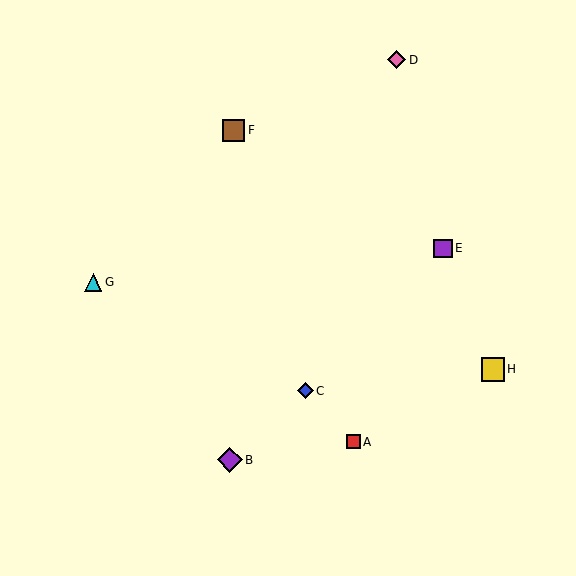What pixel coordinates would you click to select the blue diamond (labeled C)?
Click at (305, 391) to select the blue diamond C.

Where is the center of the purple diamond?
The center of the purple diamond is at (230, 460).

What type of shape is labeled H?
Shape H is a yellow square.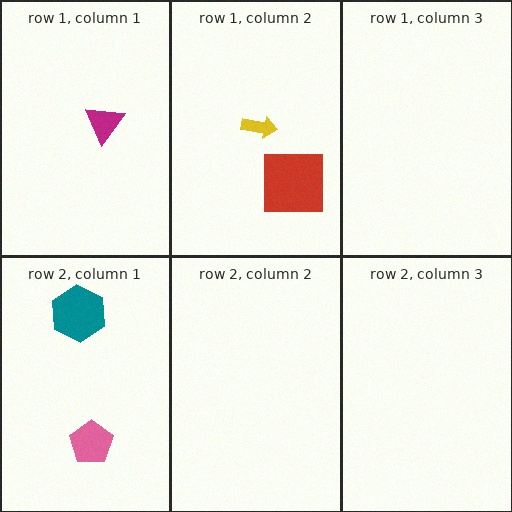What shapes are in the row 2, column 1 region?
The pink pentagon, the teal hexagon.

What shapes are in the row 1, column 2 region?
The red square, the yellow arrow.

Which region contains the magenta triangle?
The row 1, column 1 region.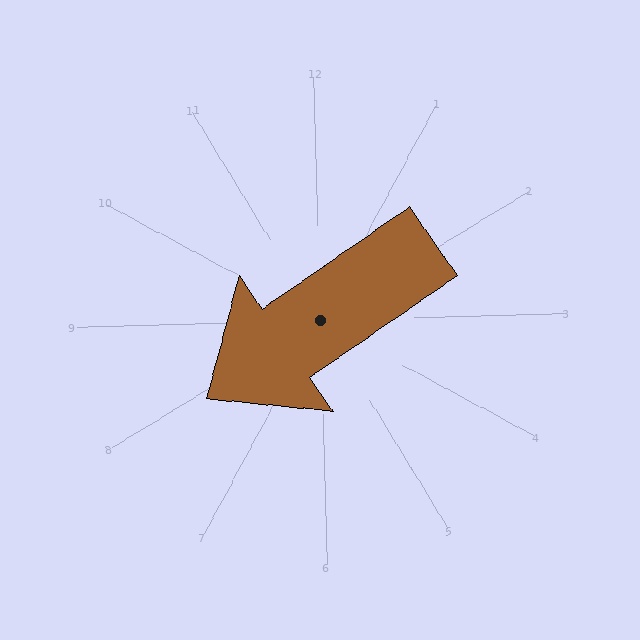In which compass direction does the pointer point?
Southwest.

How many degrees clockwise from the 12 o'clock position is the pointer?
Approximately 237 degrees.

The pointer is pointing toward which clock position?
Roughly 8 o'clock.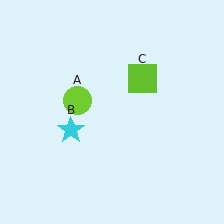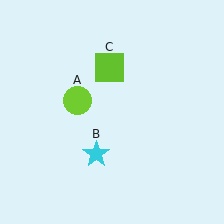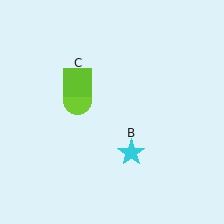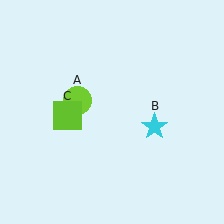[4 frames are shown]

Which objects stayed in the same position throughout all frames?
Lime circle (object A) remained stationary.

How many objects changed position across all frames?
2 objects changed position: cyan star (object B), lime square (object C).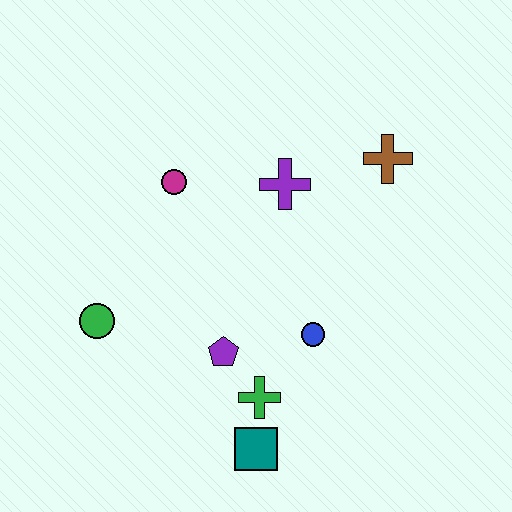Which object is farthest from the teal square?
The brown cross is farthest from the teal square.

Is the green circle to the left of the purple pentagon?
Yes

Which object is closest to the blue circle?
The green cross is closest to the blue circle.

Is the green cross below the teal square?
No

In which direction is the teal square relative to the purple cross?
The teal square is below the purple cross.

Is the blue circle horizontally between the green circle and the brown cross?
Yes